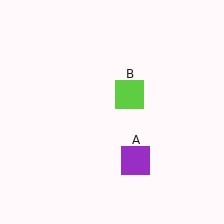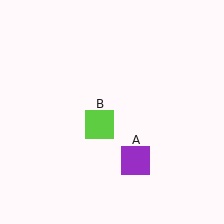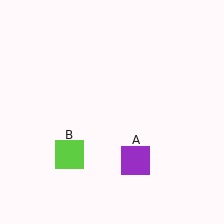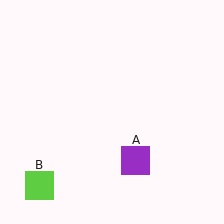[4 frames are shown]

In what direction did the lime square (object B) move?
The lime square (object B) moved down and to the left.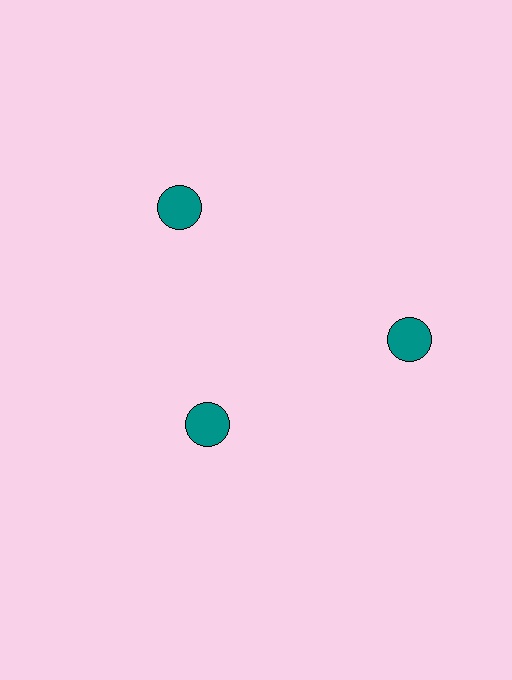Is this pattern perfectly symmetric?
No. The 3 teal circles are arranged in a ring, but one element near the 7 o'clock position is pulled inward toward the center, breaking the 3-fold rotational symmetry.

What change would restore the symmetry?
The symmetry would be restored by moving it outward, back onto the ring so that all 3 circles sit at equal angles and equal distance from the center.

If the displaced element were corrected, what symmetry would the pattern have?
It would have 3-fold rotational symmetry — the pattern would map onto itself every 120 degrees.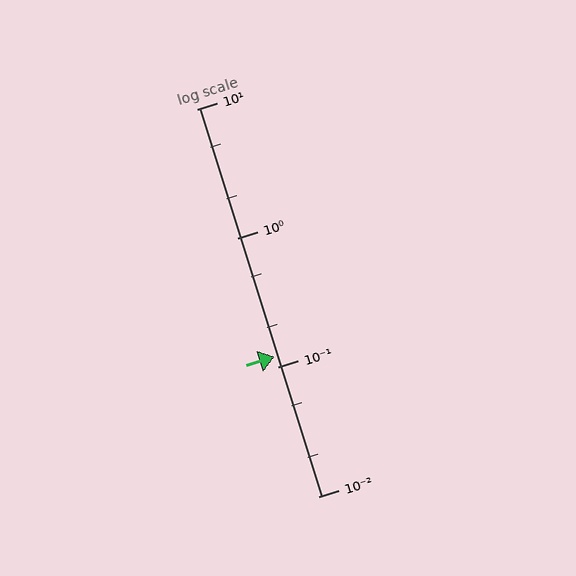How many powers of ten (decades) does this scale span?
The scale spans 3 decades, from 0.01 to 10.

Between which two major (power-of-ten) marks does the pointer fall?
The pointer is between 0.1 and 1.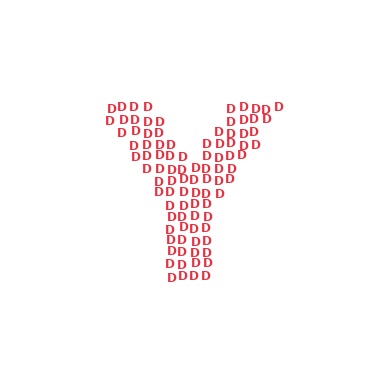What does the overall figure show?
The overall figure shows the letter Y.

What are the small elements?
The small elements are letter D's.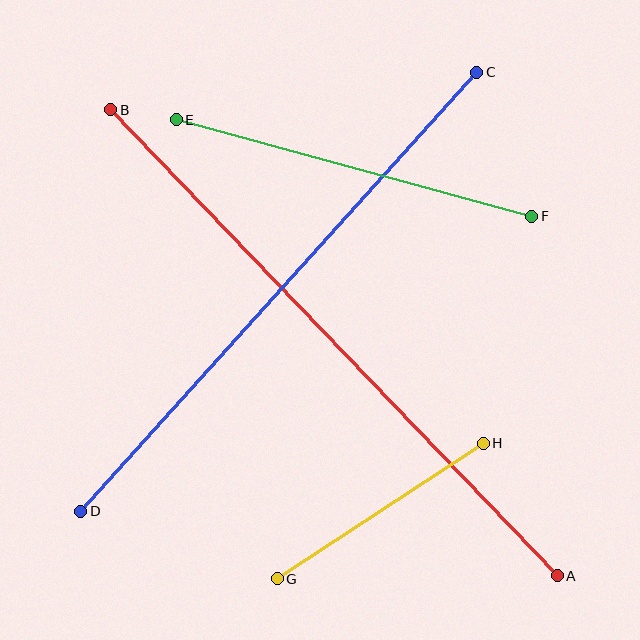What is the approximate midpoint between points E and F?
The midpoint is at approximately (354, 168) pixels.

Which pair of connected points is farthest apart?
Points A and B are farthest apart.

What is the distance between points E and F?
The distance is approximately 369 pixels.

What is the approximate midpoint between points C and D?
The midpoint is at approximately (279, 292) pixels.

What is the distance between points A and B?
The distance is approximately 646 pixels.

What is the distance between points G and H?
The distance is approximately 247 pixels.